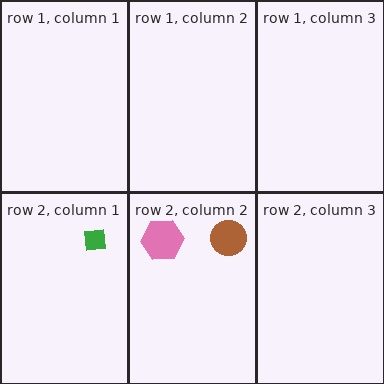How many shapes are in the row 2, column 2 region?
2.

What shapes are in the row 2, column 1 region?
The green square.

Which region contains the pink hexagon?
The row 2, column 2 region.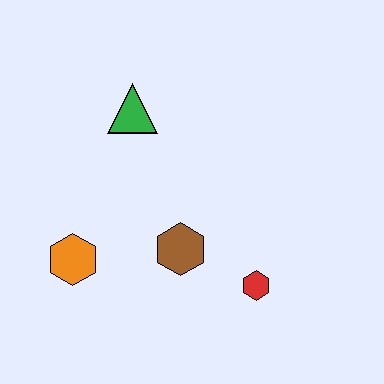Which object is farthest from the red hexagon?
The green triangle is farthest from the red hexagon.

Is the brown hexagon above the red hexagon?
Yes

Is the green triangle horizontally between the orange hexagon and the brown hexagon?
Yes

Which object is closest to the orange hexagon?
The brown hexagon is closest to the orange hexagon.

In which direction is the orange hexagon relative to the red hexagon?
The orange hexagon is to the left of the red hexagon.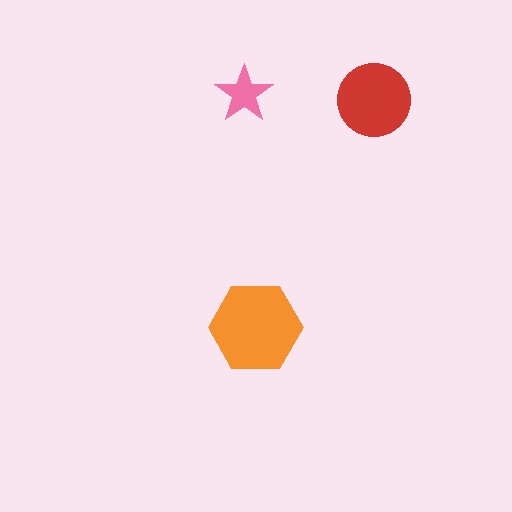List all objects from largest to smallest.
The orange hexagon, the red circle, the pink star.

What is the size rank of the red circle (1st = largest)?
2nd.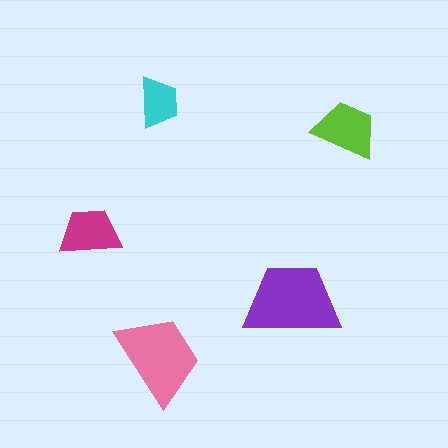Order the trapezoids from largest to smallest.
the purple one, the pink one, the lime one, the magenta one, the cyan one.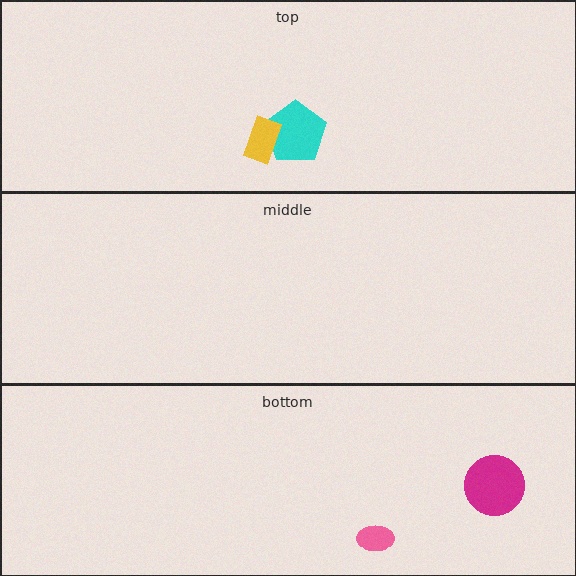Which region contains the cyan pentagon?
The top region.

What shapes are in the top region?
The cyan pentagon, the yellow rectangle.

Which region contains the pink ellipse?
The bottom region.